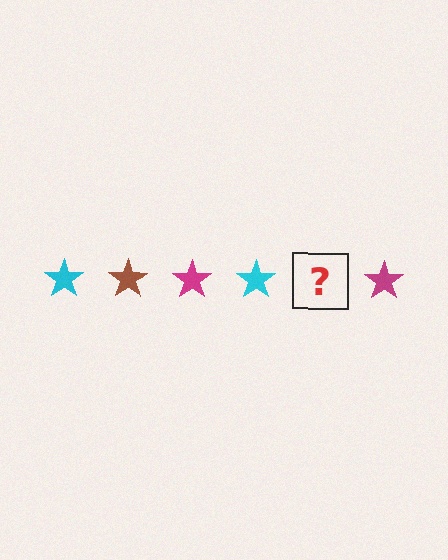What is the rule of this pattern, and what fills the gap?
The rule is that the pattern cycles through cyan, brown, magenta stars. The gap should be filled with a brown star.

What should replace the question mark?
The question mark should be replaced with a brown star.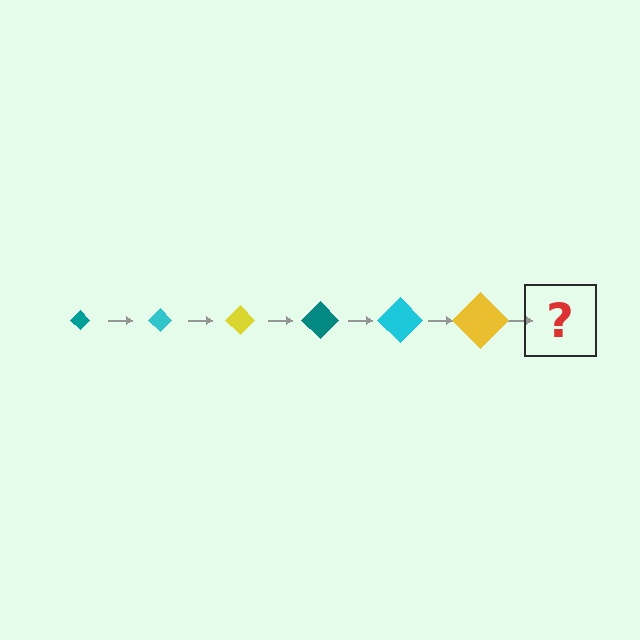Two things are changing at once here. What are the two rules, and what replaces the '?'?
The two rules are that the diamond grows larger each step and the color cycles through teal, cyan, and yellow. The '?' should be a teal diamond, larger than the previous one.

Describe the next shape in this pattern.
It should be a teal diamond, larger than the previous one.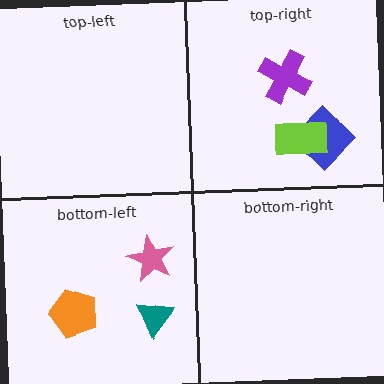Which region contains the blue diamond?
The top-right region.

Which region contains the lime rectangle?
The top-right region.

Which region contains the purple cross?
The top-right region.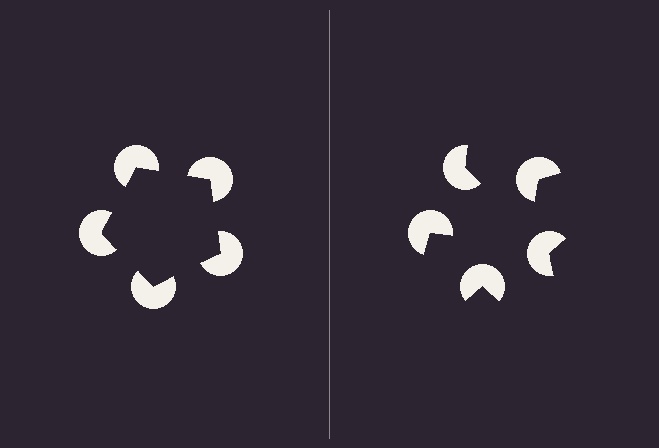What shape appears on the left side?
An illusory pentagon.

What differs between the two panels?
The pac-man discs are positioned identically on both sides; only the wedge orientations differ. On the left they align to a pentagon; on the right they are misaligned.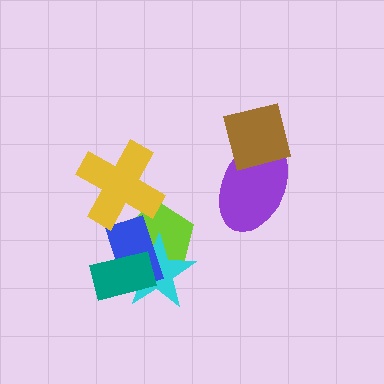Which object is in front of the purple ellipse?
The brown square is in front of the purple ellipse.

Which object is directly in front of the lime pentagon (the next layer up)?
The cyan star is directly in front of the lime pentagon.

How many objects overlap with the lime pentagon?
4 objects overlap with the lime pentagon.